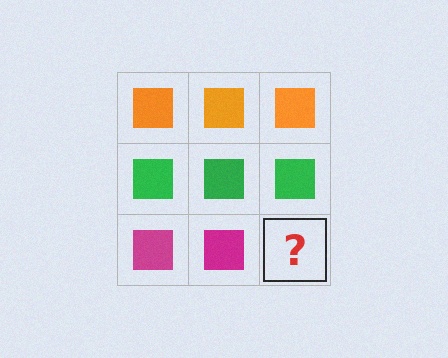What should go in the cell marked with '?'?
The missing cell should contain a magenta square.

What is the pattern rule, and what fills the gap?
The rule is that each row has a consistent color. The gap should be filled with a magenta square.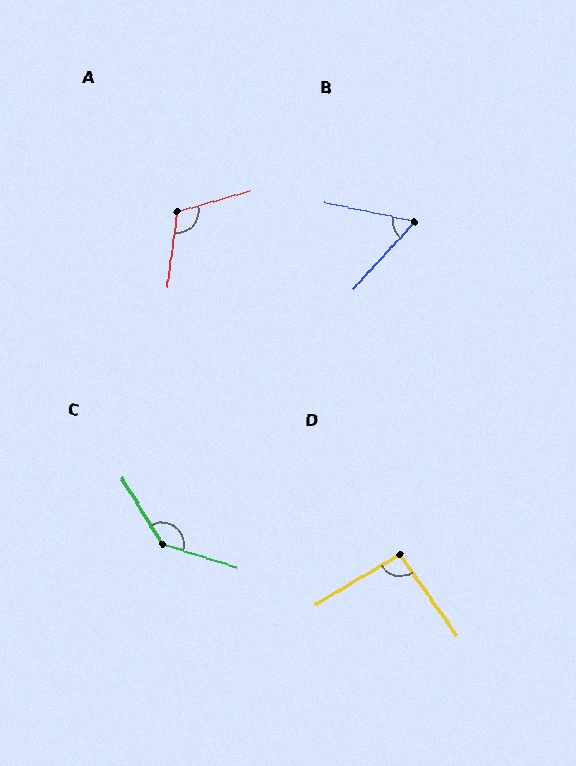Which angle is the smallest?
B, at approximately 60 degrees.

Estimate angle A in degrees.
Approximately 113 degrees.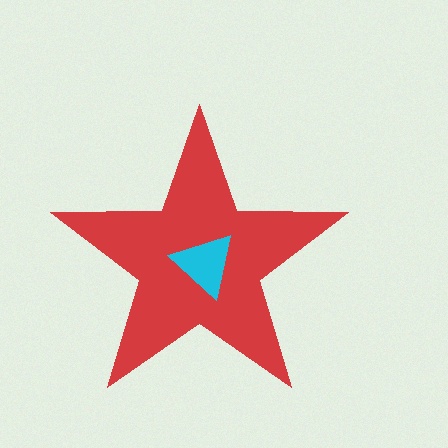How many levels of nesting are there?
2.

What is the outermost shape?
The red star.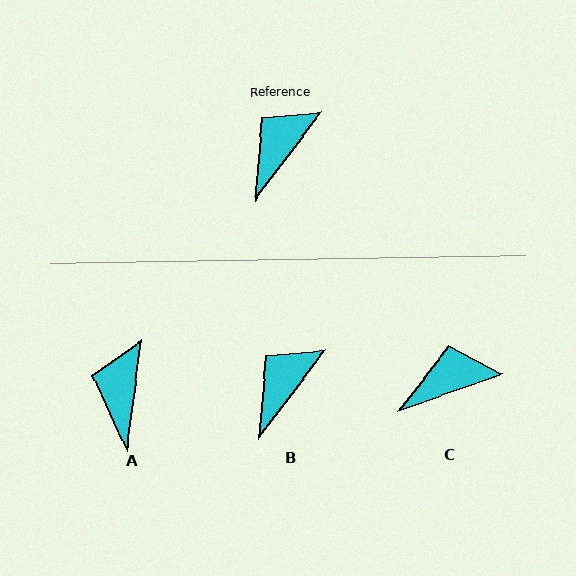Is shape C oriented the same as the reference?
No, it is off by about 34 degrees.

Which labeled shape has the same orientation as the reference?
B.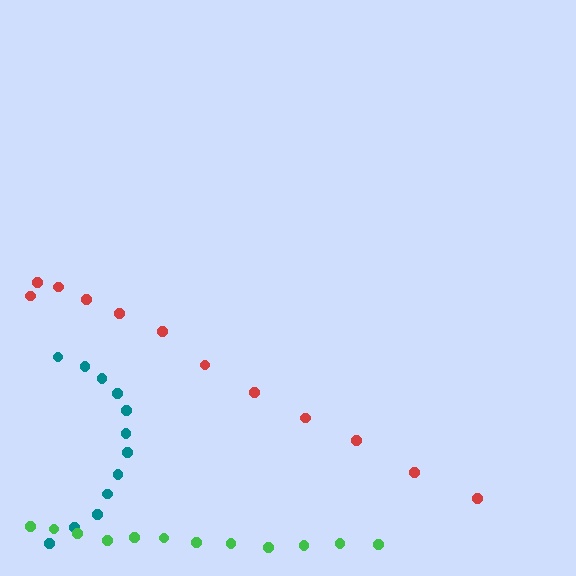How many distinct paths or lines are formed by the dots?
There are 3 distinct paths.